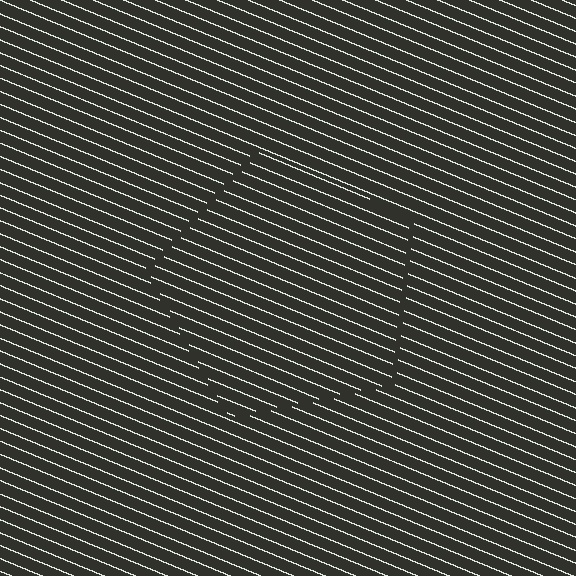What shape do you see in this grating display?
An illusory pentagon. The interior of the shape contains the same grating, shifted by half a period — the contour is defined by the phase discontinuity where line-ends from the inner and outer gratings abut.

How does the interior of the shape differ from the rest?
The interior of the shape contains the same grating, shifted by half a period — the contour is defined by the phase discontinuity where line-ends from the inner and outer gratings abut.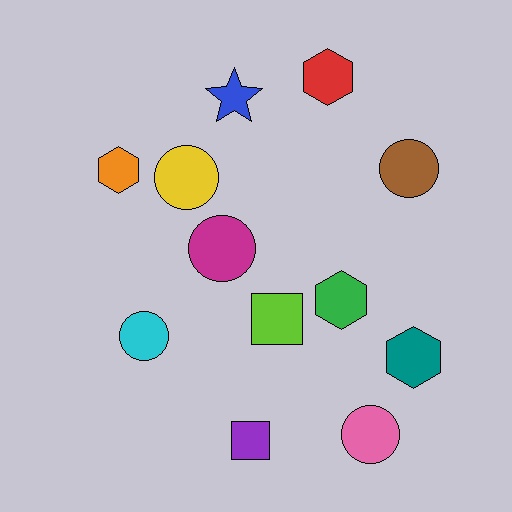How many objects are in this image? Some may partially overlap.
There are 12 objects.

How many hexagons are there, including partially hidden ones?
There are 4 hexagons.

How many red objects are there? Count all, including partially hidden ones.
There is 1 red object.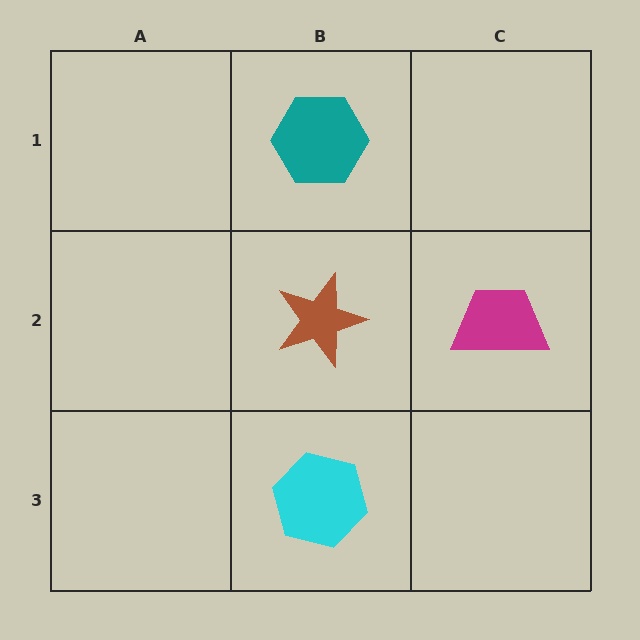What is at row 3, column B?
A cyan hexagon.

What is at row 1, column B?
A teal hexagon.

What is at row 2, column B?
A brown star.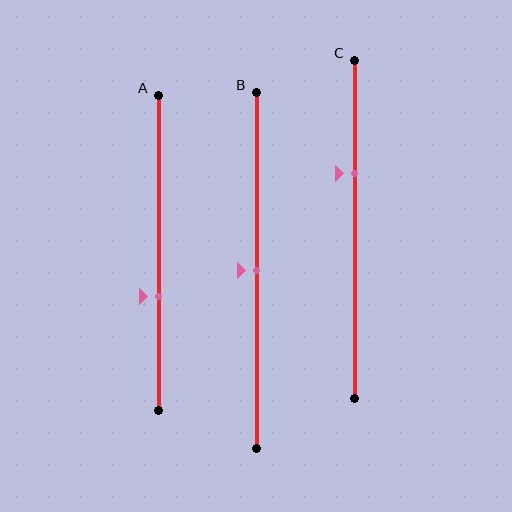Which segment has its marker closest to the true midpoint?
Segment B has its marker closest to the true midpoint.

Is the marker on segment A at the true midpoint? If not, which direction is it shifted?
No, the marker on segment A is shifted downward by about 14% of the segment length.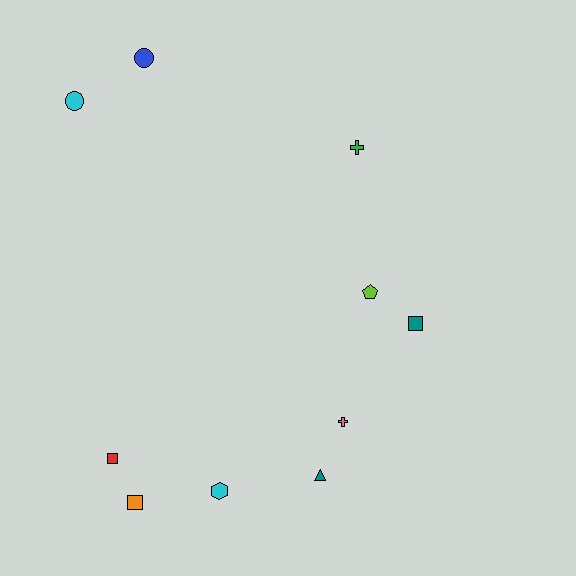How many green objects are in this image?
There is 1 green object.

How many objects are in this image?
There are 10 objects.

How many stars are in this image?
There are no stars.